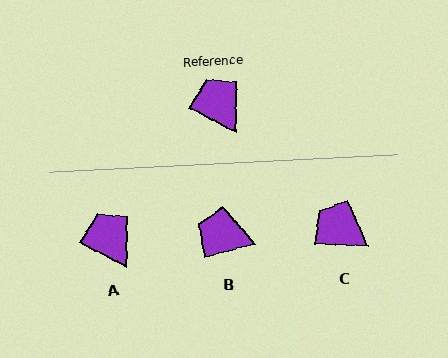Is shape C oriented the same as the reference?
No, it is off by about 25 degrees.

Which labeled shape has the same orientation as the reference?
A.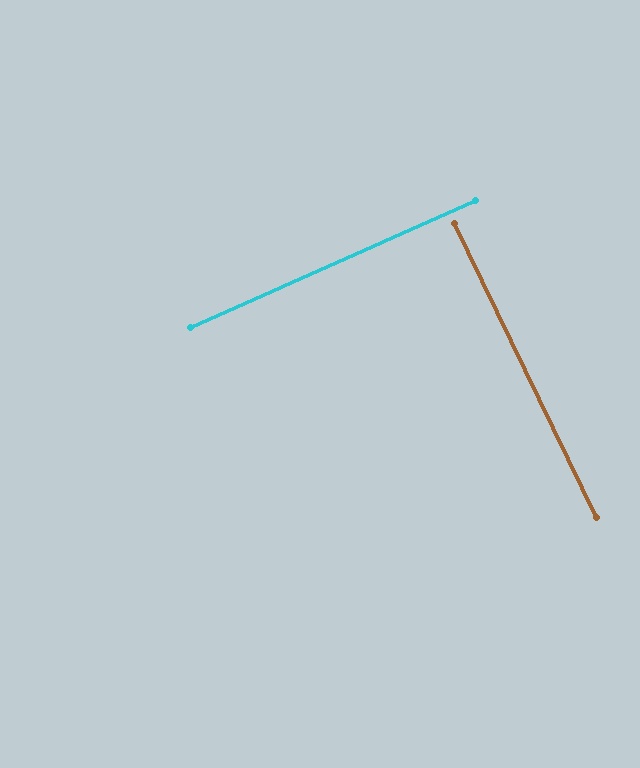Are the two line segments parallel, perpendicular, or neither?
Perpendicular — they meet at approximately 88°.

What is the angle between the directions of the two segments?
Approximately 88 degrees.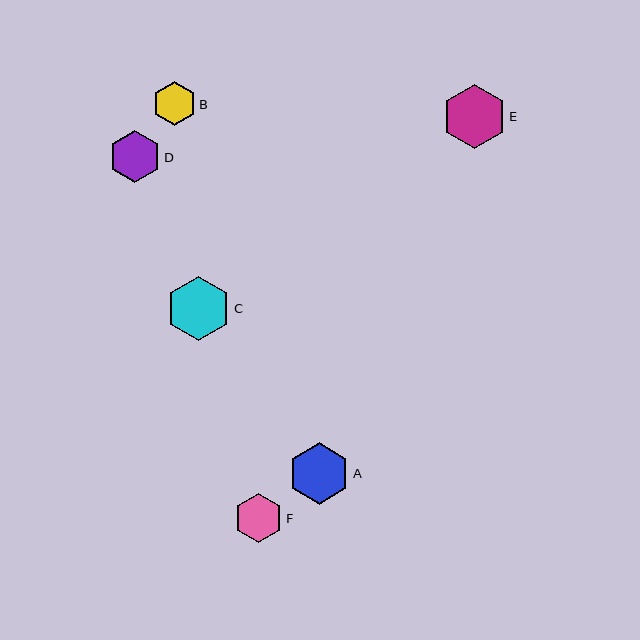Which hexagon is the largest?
Hexagon C is the largest with a size of approximately 64 pixels.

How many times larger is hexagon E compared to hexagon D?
Hexagon E is approximately 1.2 times the size of hexagon D.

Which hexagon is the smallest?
Hexagon B is the smallest with a size of approximately 43 pixels.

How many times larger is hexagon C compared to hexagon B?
Hexagon C is approximately 1.5 times the size of hexagon B.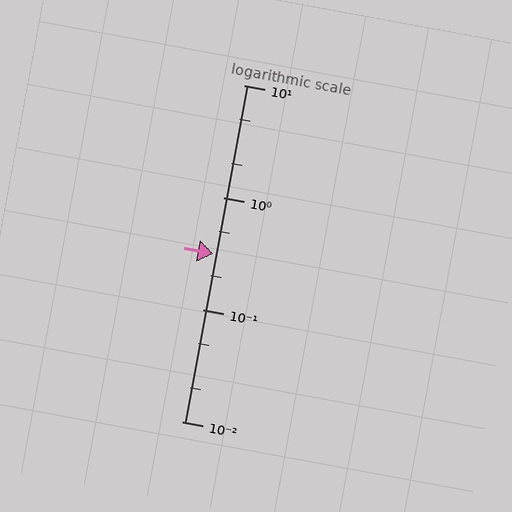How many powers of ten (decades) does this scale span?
The scale spans 3 decades, from 0.01 to 10.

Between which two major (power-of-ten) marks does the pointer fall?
The pointer is between 0.1 and 1.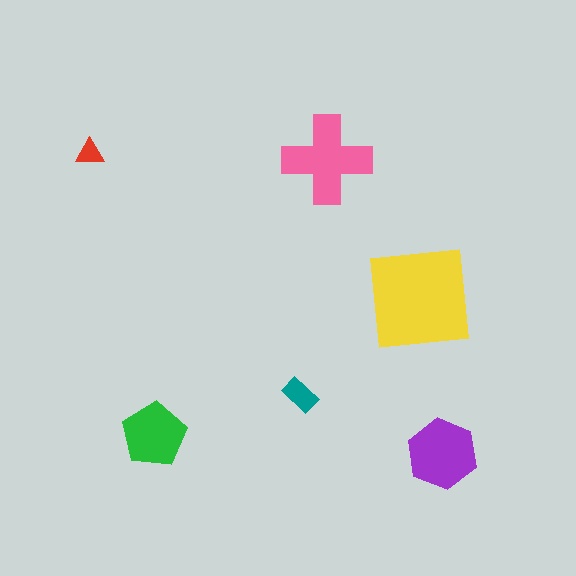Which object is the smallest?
The red triangle.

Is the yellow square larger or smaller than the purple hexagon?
Larger.